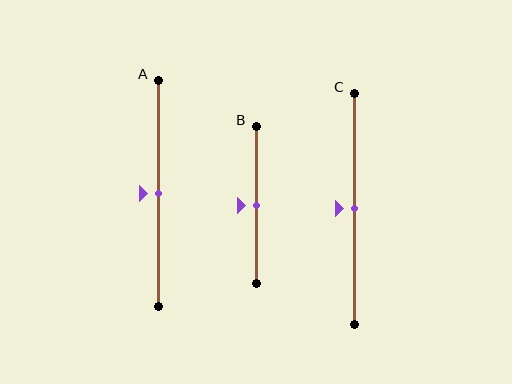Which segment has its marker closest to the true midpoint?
Segment A has its marker closest to the true midpoint.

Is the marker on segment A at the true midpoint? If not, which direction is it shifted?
Yes, the marker on segment A is at the true midpoint.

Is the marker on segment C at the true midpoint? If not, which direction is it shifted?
Yes, the marker on segment C is at the true midpoint.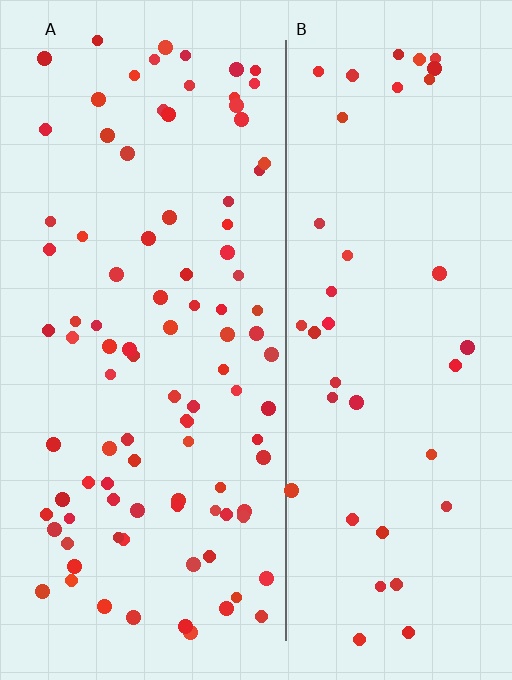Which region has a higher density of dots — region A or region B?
A (the left).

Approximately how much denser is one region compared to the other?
Approximately 2.3× — region A over region B.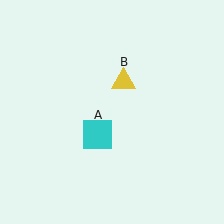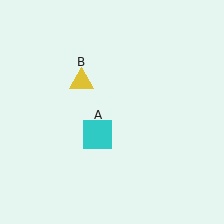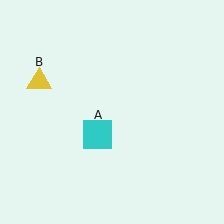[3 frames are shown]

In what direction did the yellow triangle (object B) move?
The yellow triangle (object B) moved left.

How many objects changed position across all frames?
1 object changed position: yellow triangle (object B).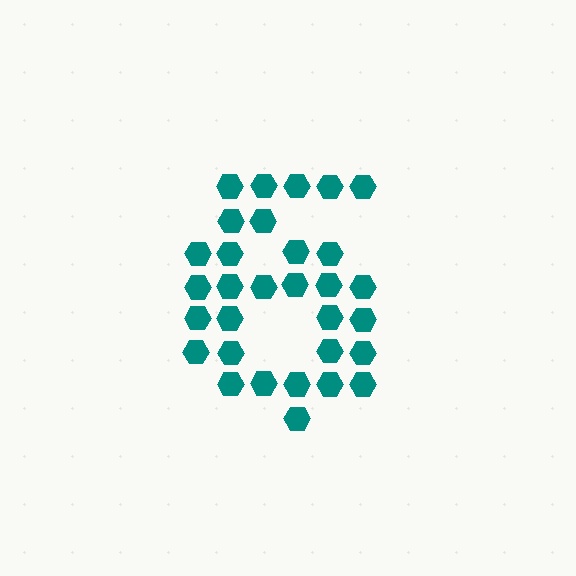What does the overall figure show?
The overall figure shows the digit 6.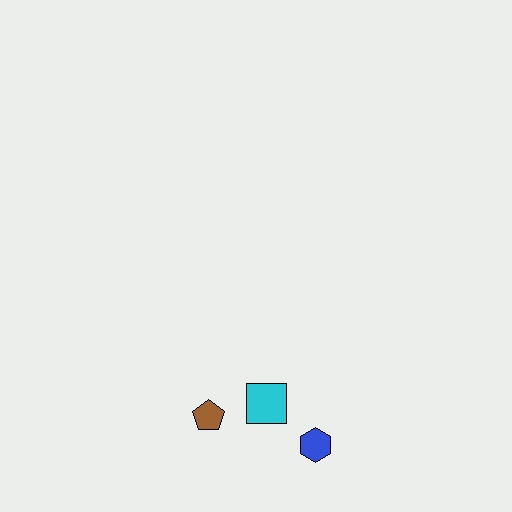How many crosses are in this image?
There are no crosses.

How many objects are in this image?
There are 3 objects.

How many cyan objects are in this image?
There is 1 cyan object.